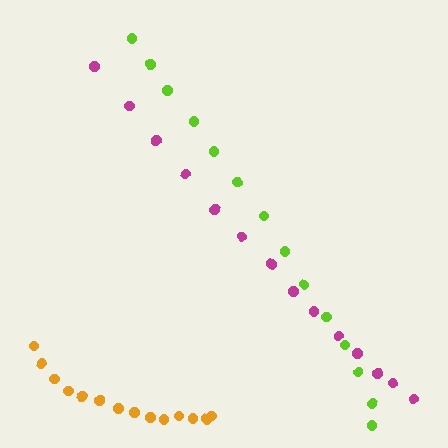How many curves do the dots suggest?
There are 3 distinct paths.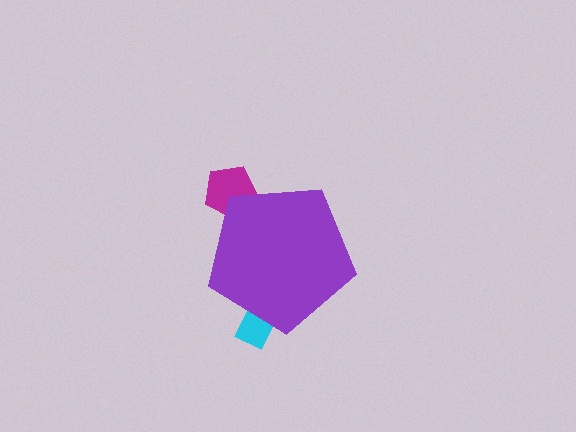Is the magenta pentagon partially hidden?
Yes, the magenta pentagon is partially hidden behind the purple pentagon.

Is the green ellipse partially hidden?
Yes, the green ellipse is partially hidden behind the purple pentagon.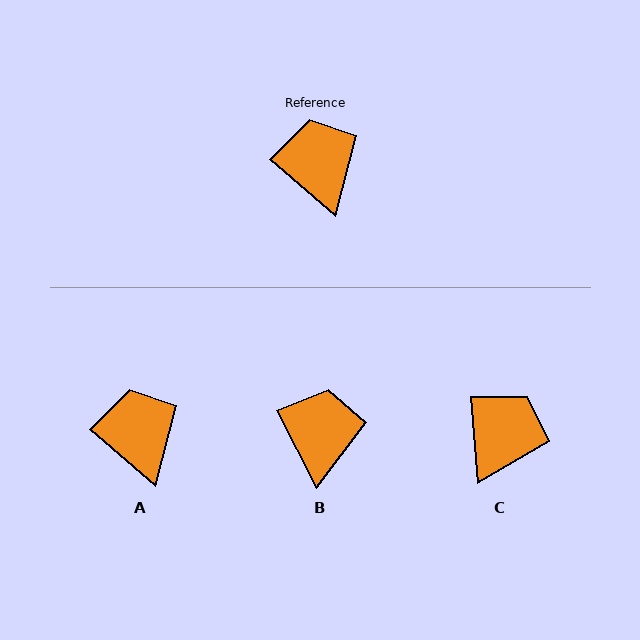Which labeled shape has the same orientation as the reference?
A.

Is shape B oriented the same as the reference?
No, it is off by about 22 degrees.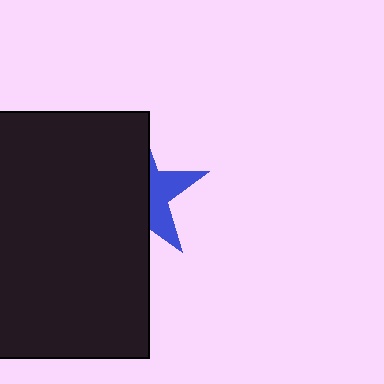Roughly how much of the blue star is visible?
A small part of it is visible (roughly 36%).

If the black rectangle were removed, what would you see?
You would see the complete blue star.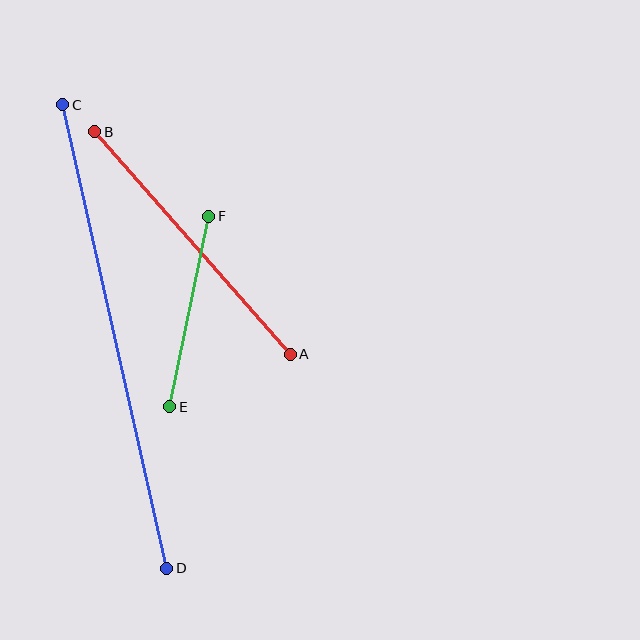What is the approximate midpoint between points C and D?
The midpoint is at approximately (115, 337) pixels.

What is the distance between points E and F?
The distance is approximately 194 pixels.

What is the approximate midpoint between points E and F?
The midpoint is at approximately (189, 311) pixels.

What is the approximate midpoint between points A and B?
The midpoint is at approximately (192, 243) pixels.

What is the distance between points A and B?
The distance is approximately 296 pixels.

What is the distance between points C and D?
The distance is approximately 475 pixels.